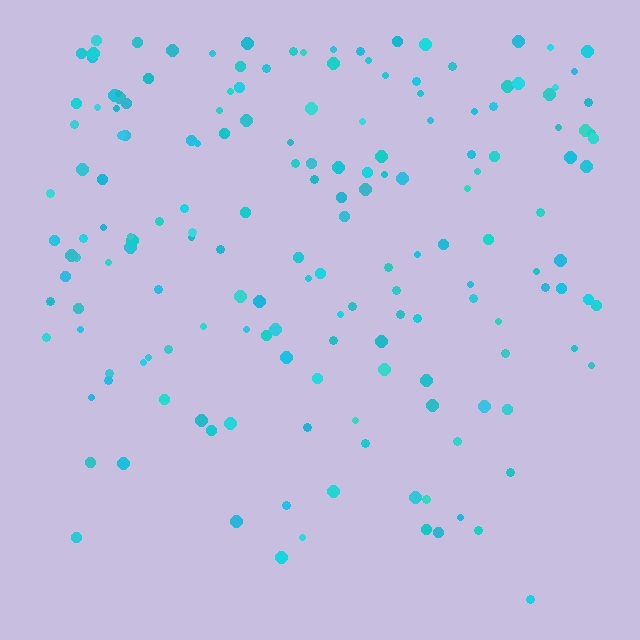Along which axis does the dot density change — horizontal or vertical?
Vertical.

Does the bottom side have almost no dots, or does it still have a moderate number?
Still a moderate number, just noticeably fewer than the top.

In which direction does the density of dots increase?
From bottom to top, with the top side densest.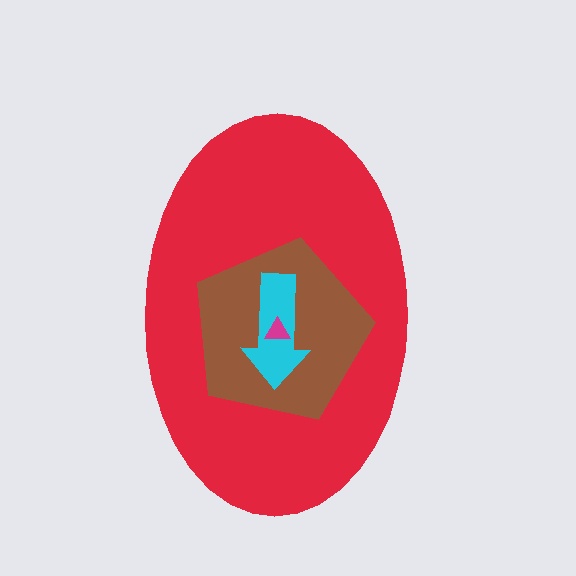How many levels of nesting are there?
4.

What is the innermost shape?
The magenta triangle.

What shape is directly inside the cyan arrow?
The magenta triangle.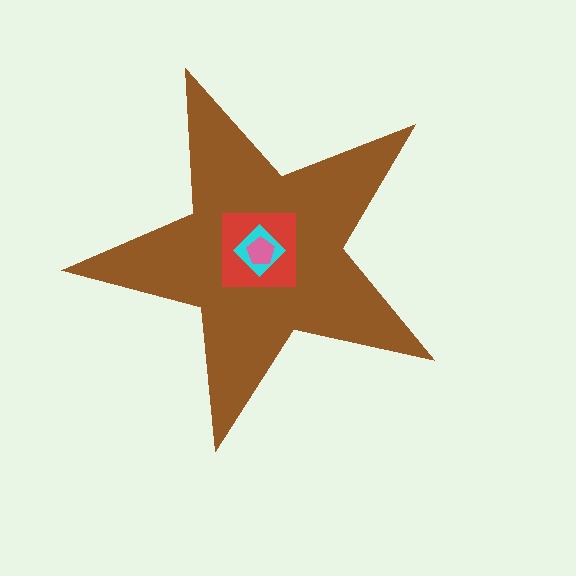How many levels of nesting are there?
4.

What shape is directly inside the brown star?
The red square.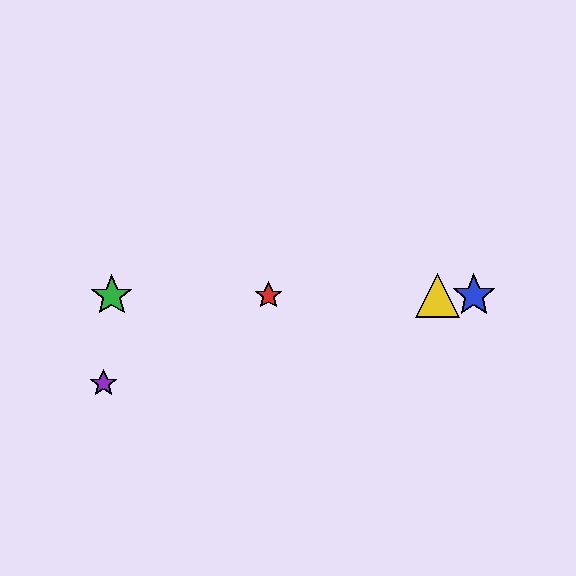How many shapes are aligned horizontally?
4 shapes (the red star, the blue star, the green star, the yellow triangle) are aligned horizontally.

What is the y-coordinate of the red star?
The red star is at y≈296.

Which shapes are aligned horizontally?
The red star, the blue star, the green star, the yellow triangle are aligned horizontally.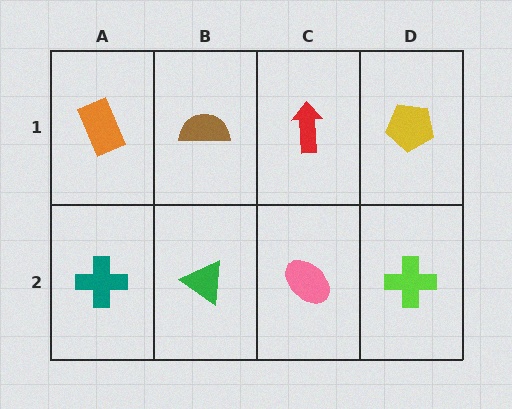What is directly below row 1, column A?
A teal cross.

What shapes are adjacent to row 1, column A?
A teal cross (row 2, column A), a brown semicircle (row 1, column B).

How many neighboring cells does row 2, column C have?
3.